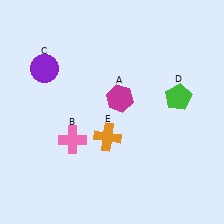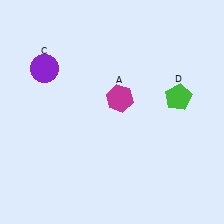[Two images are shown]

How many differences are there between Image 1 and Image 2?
There are 2 differences between the two images.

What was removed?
The orange cross (E), the pink cross (B) were removed in Image 2.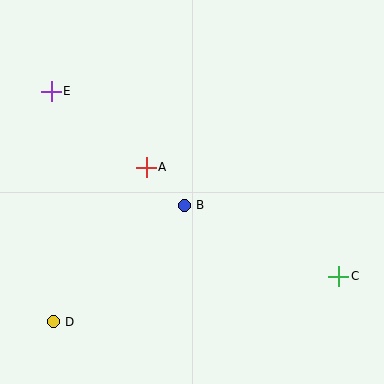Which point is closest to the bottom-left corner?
Point D is closest to the bottom-left corner.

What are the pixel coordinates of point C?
Point C is at (339, 276).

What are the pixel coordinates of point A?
Point A is at (146, 167).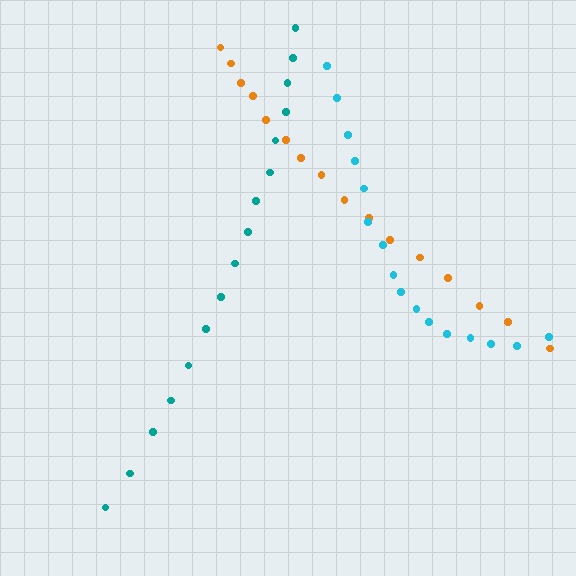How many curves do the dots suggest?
There are 3 distinct paths.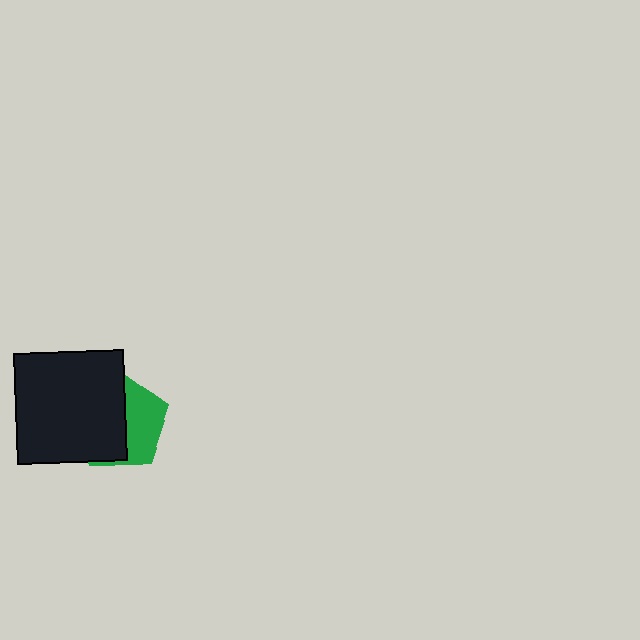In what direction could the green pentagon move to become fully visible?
The green pentagon could move right. That would shift it out from behind the black square entirely.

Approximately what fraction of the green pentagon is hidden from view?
Roughly 59% of the green pentagon is hidden behind the black square.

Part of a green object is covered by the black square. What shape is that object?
It is a pentagon.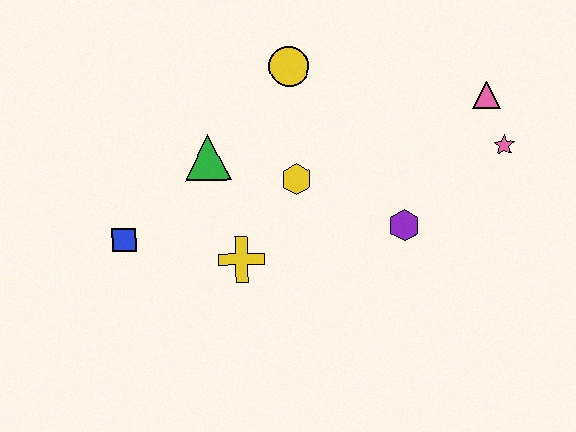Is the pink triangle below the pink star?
No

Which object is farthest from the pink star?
The blue square is farthest from the pink star.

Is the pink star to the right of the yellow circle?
Yes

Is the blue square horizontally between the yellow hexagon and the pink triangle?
No